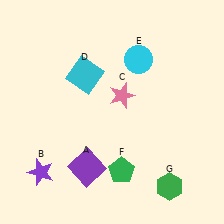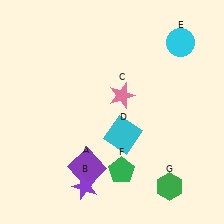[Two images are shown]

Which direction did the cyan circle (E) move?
The cyan circle (E) moved right.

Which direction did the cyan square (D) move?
The cyan square (D) moved down.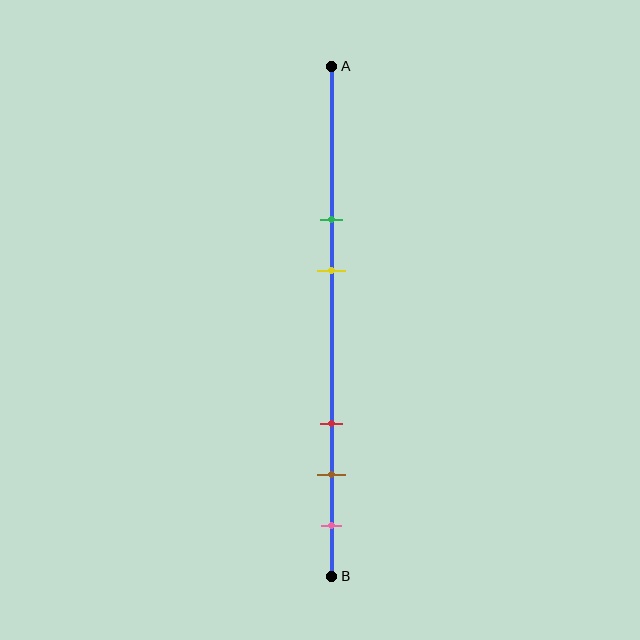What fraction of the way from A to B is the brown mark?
The brown mark is approximately 80% (0.8) of the way from A to B.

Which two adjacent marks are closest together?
The brown and pink marks are the closest adjacent pair.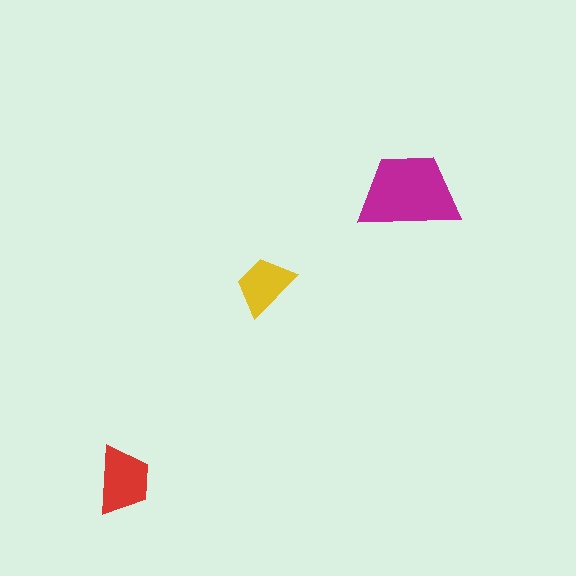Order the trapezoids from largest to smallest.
the magenta one, the red one, the yellow one.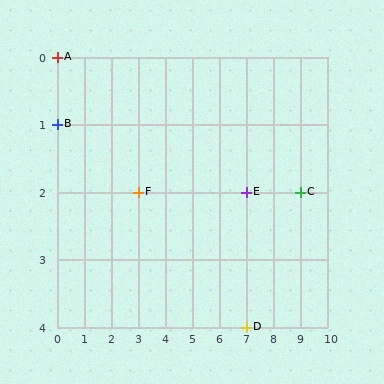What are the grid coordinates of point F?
Point F is at grid coordinates (3, 2).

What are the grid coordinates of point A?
Point A is at grid coordinates (0, 0).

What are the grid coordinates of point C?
Point C is at grid coordinates (9, 2).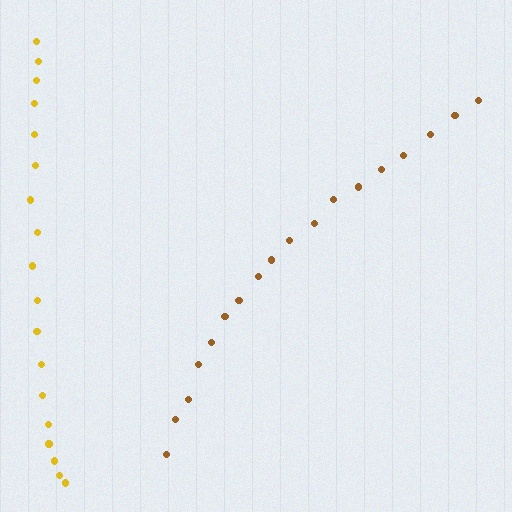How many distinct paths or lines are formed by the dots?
There are 2 distinct paths.